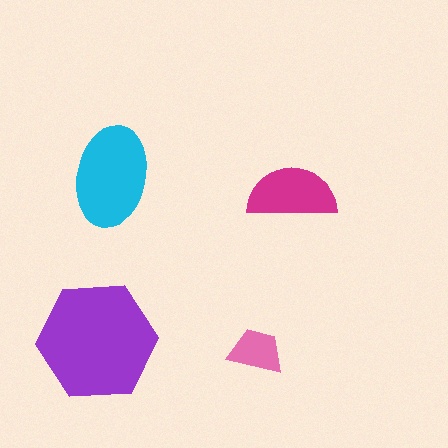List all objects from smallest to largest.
The pink trapezoid, the magenta semicircle, the cyan ellipse, the purple hexagon.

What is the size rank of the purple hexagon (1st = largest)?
1st.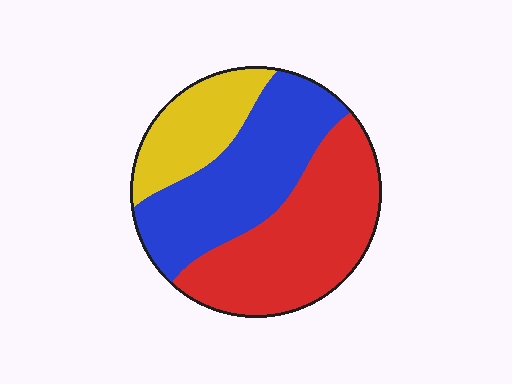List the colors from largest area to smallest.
From largest to smallest: red, blue, yellow.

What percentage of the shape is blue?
Blue covers around 40% of the shape.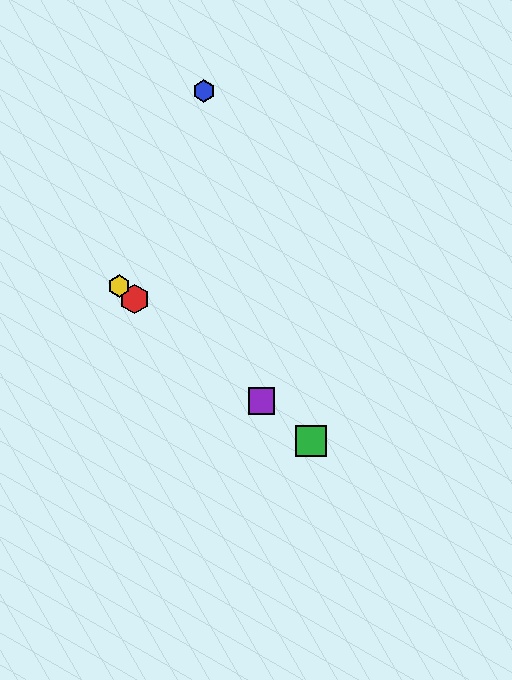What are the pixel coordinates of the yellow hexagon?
The yellow hexagon is at (119, 286).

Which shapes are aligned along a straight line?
The red hexagon, the green square, the yellow hexagon, the purple square are aligned along a straight line.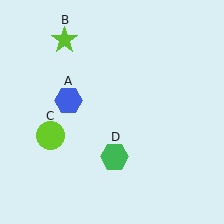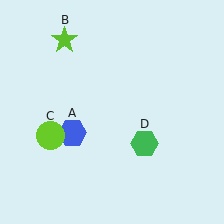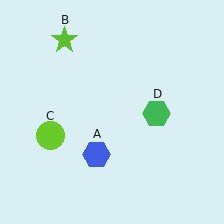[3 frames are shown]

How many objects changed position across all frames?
2 objects changed position: blue hexagon (object A), green hexagon (object D).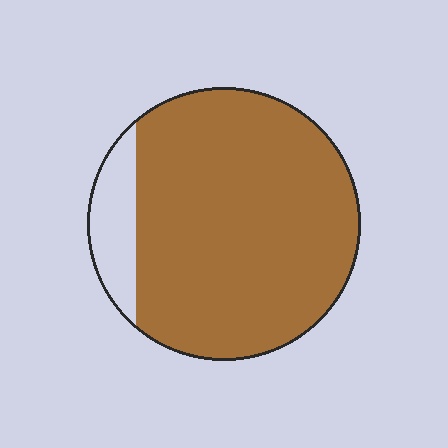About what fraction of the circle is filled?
About seven eighths (7/8).